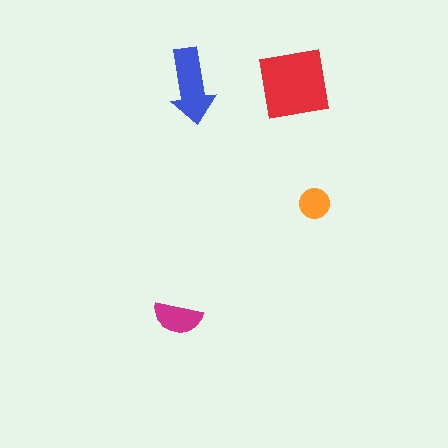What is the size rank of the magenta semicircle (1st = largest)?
3rd.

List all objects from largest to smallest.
The red square, the blue arrow, the magenta semicircle, the orange circle.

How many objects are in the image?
There are 4 objects in the image.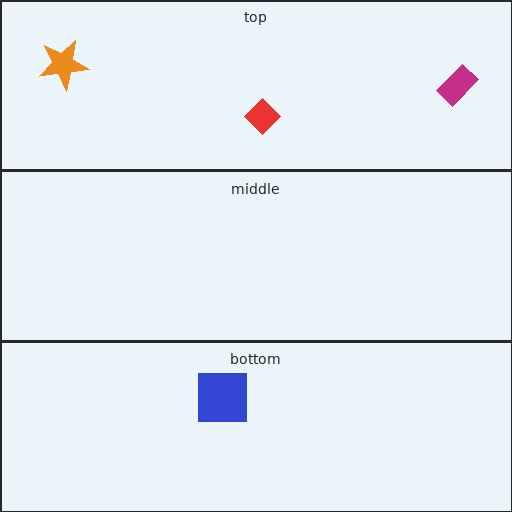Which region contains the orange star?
The top region.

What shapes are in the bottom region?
The blue square.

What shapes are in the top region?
The red diamond, the magenta rectangle, the orange star.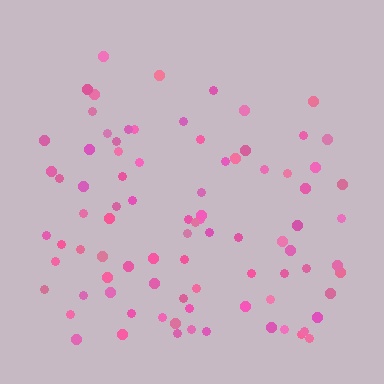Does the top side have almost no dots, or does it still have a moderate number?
Still a moderate number, just noticeably fewer than the bottom.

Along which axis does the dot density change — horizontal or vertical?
Vertical.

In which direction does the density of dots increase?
From top to bottom, with the bottom side densest.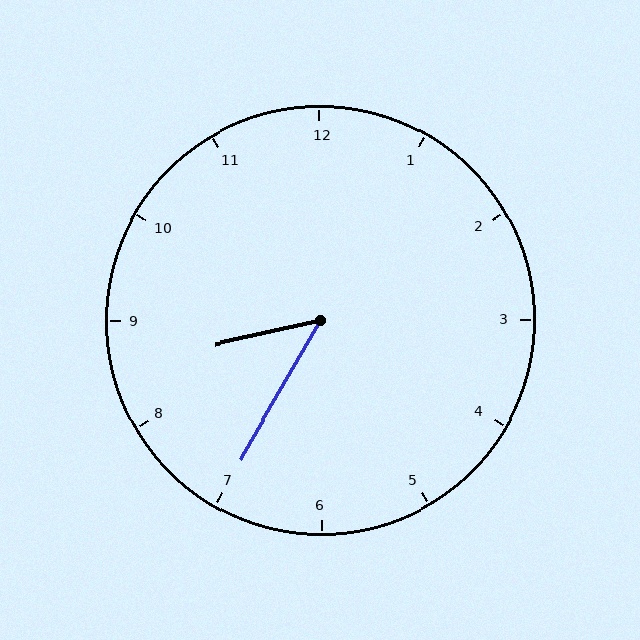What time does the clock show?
8:35.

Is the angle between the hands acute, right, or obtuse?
It is acute.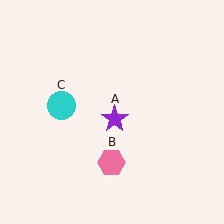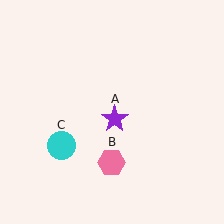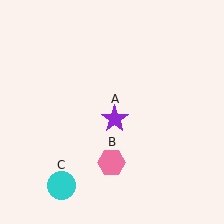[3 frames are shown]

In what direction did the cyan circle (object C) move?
The cyan circle (object C) moved down.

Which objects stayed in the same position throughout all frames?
Purple star (object A) and pink hexagon (object B) remained stationary.